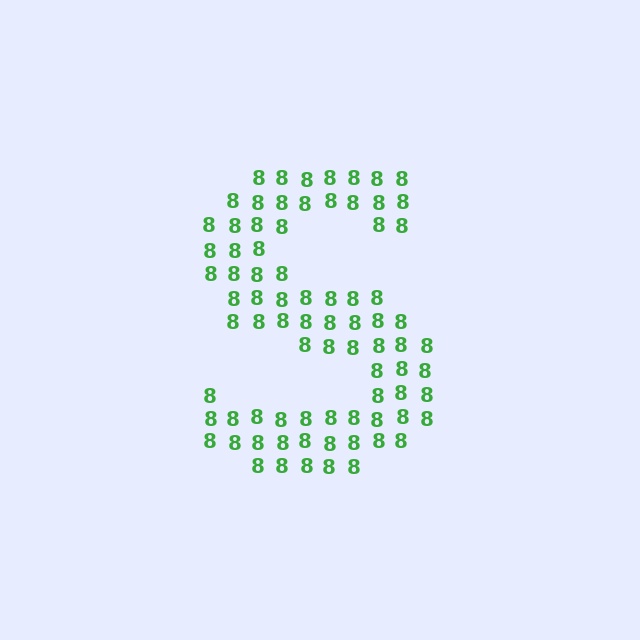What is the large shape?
The large shape is the letter S.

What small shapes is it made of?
It is made of small digit 8's.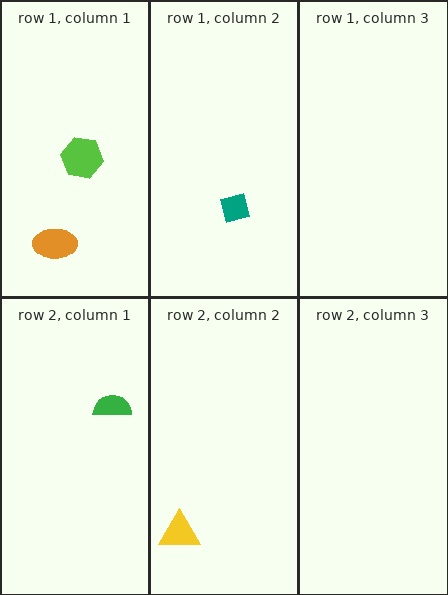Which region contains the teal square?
The row 1, column 2 region.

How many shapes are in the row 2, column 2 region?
1.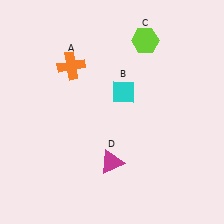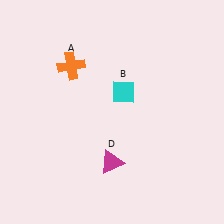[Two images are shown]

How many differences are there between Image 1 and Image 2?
There is 1 difference between the two images.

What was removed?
The lime hexagon (C) was removed in Image 2.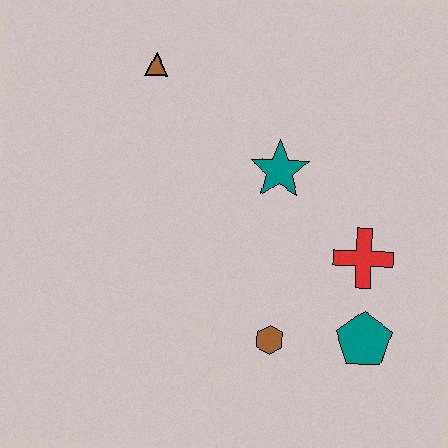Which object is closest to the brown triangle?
The teal star is closest to the brown triangle.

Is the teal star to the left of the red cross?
Yes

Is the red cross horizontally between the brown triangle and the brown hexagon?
No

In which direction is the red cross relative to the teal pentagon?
The red cross is above the teal pentagon.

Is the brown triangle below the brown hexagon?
No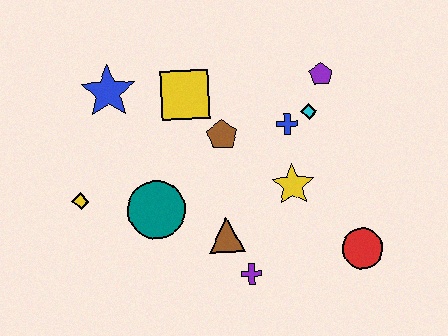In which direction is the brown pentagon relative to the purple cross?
The brown pentagon is above the purple cross.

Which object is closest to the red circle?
The yellow star is closest to the red circle.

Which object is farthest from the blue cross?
The yellow diamond is farthest from the blue cross.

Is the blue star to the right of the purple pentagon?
No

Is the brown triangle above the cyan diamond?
No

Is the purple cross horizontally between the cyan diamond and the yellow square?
Yes